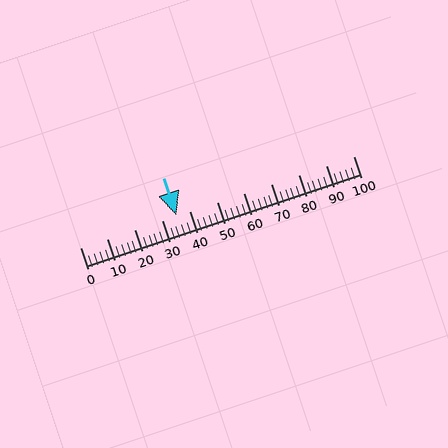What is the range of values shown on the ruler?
The ruler shows values from 0 to 100.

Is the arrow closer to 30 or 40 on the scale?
The arrow is closer to 40.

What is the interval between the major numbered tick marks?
The major tick marks are spaced 10 units apart.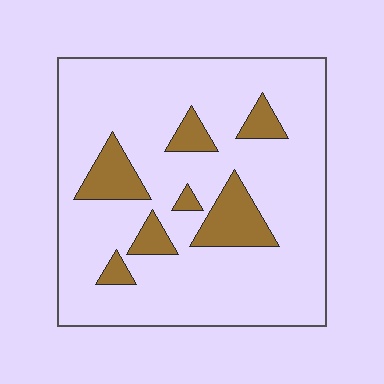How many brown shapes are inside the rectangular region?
7.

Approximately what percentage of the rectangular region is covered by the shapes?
Approximately 15%.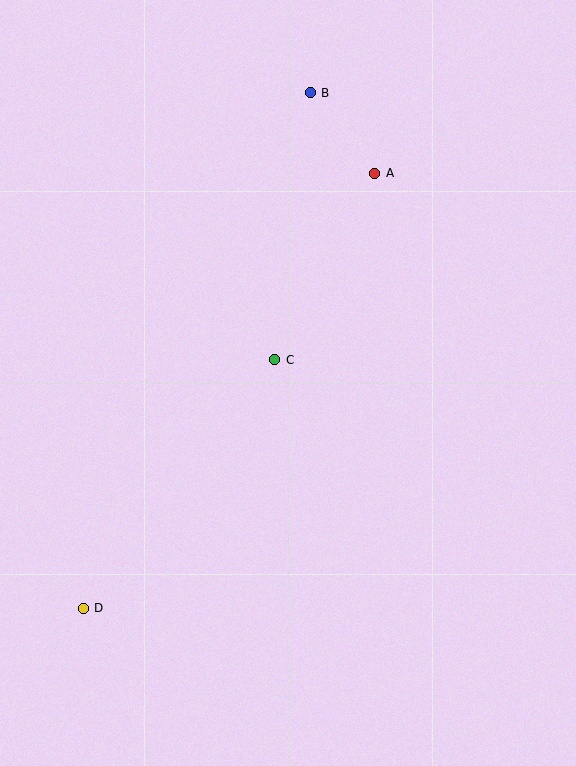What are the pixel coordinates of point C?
Point C is at (275, 360).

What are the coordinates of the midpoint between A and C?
The midpoint between A and C is at (325, 267).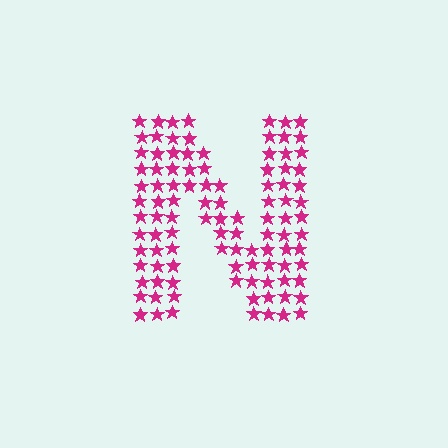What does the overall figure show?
The overall figure shows the letter N.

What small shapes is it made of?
It is made of small stars.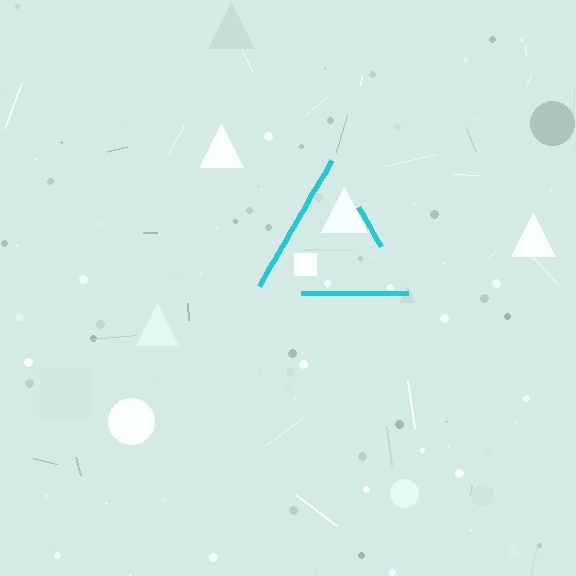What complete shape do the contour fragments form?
The contour fragments form a triangle.